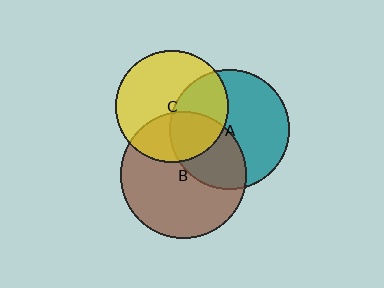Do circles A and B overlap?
Yes.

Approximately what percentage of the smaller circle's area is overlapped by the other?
Approximately 40%.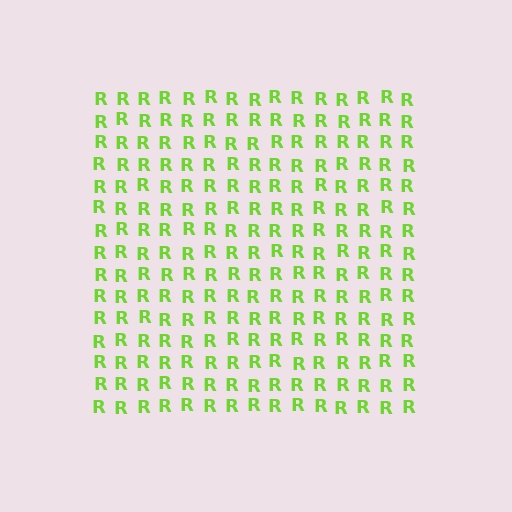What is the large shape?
The large shape is a square.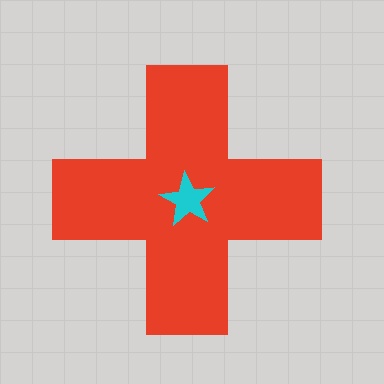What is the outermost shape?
The red cross.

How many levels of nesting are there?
2.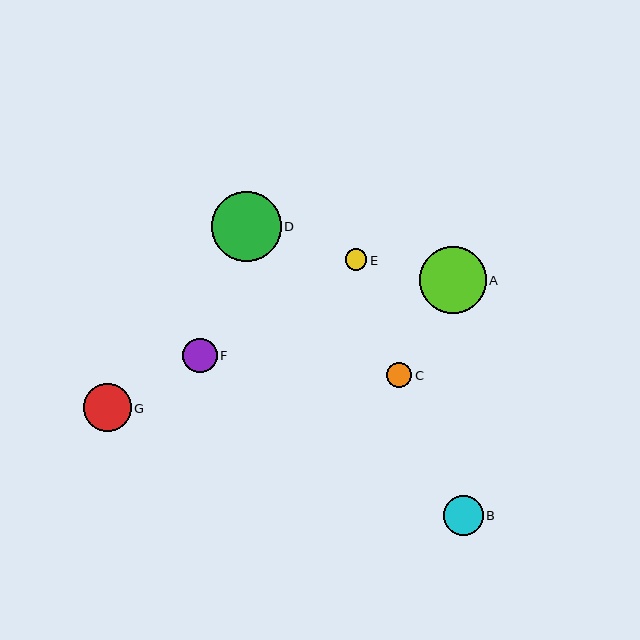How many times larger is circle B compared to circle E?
Circle B is approximately 1.9 times the size of circle E.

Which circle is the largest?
Circle D is the largest with a size of approximately 70 pixels.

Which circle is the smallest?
Circle E is the smallest with a size of approximately 22 pixels.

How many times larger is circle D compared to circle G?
Circle D is approximately 1.5 times the size of circle G.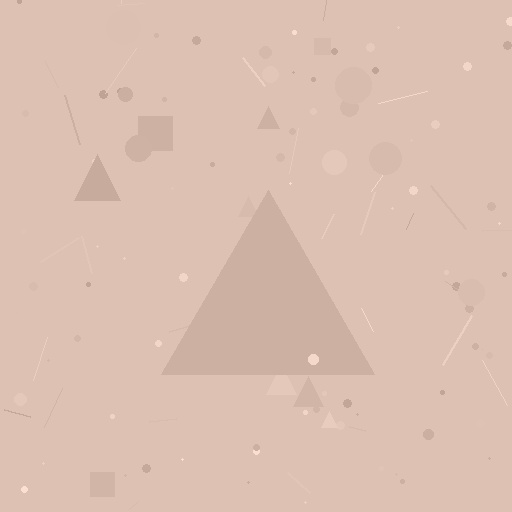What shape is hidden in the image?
A triangle is hidden in the image.